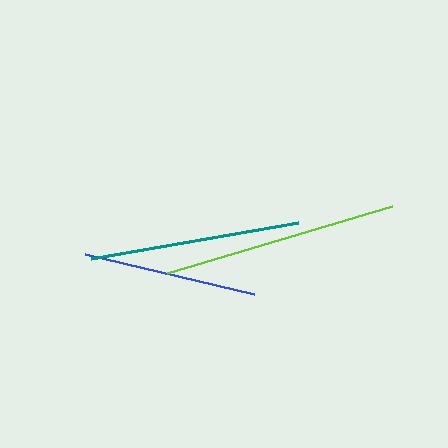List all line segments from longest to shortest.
From longest to shortest: lime, teal, blue.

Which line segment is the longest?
The lime line is the longest at approximately 234 pixels.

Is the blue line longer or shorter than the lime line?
The lime line is longer than the blue line.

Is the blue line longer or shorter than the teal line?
The teal line is longer than the blue line.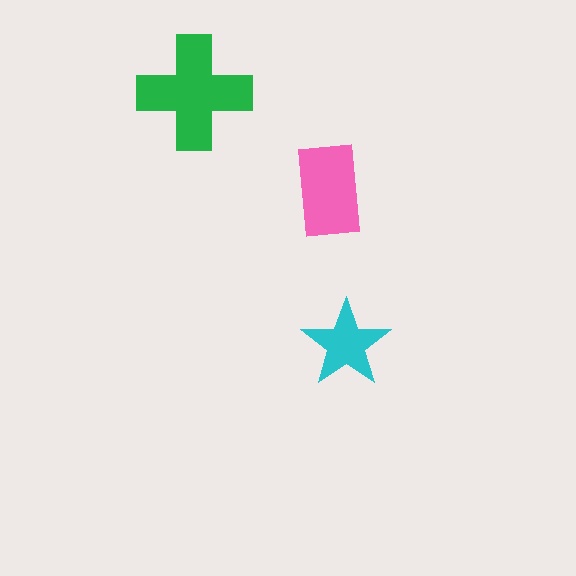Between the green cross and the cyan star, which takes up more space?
The green cross.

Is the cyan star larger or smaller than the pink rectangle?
Smaller.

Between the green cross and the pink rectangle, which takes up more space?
The green cross.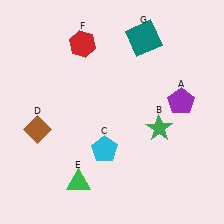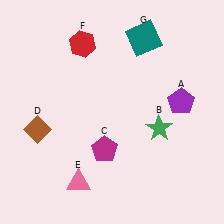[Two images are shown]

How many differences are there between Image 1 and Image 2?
There are 2 differences between the two images.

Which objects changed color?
C changed from cyan to magenta. E changed from green to pink.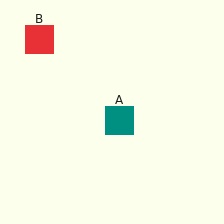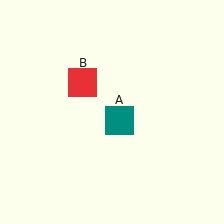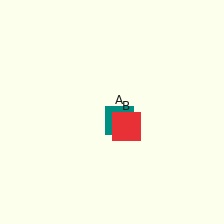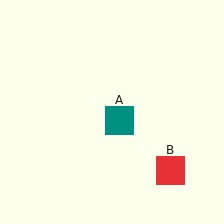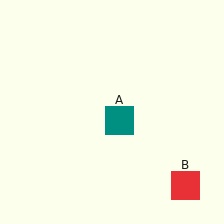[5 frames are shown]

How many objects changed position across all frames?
1 object changed position: red square (object B).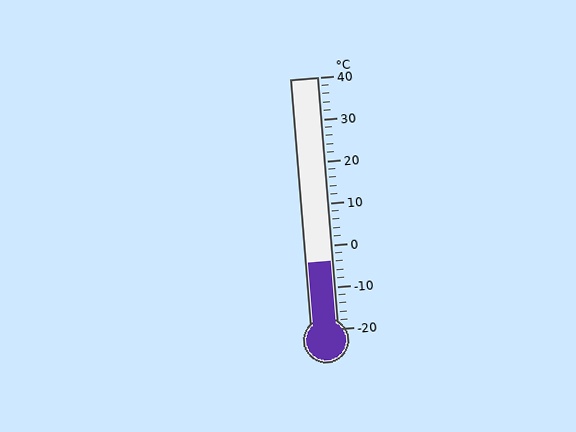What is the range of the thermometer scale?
The thermometer scale ranges from -20°C to 40°C.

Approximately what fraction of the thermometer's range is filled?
The thermometer is filled to approximately 25% of its range.